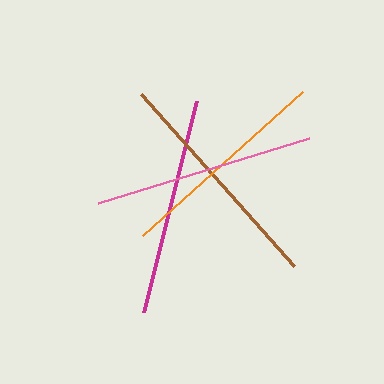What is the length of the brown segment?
The brown segment is approximately 229 pixels long.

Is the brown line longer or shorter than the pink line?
The brown line is longer than the pink line.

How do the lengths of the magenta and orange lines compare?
The magenta and orange lines are approximately the same length.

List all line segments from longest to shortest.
From longest to shortest: brown, pink, magenta, orange.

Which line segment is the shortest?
The orange line is the shortest at approximately 215 pixels.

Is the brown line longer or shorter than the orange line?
The brown line is longer than the orange line.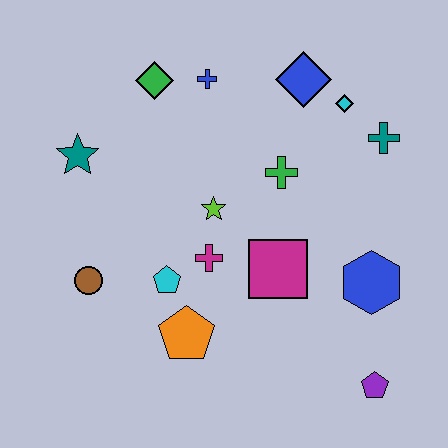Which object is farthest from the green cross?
The purple pentagon is farthest from the green cross.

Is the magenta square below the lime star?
Yes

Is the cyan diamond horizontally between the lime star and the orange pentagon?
No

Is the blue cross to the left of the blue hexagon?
Yes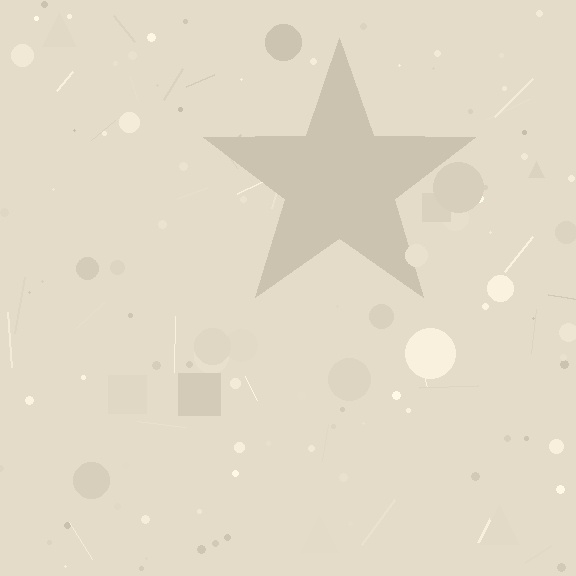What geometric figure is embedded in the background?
A star is embedded in the background.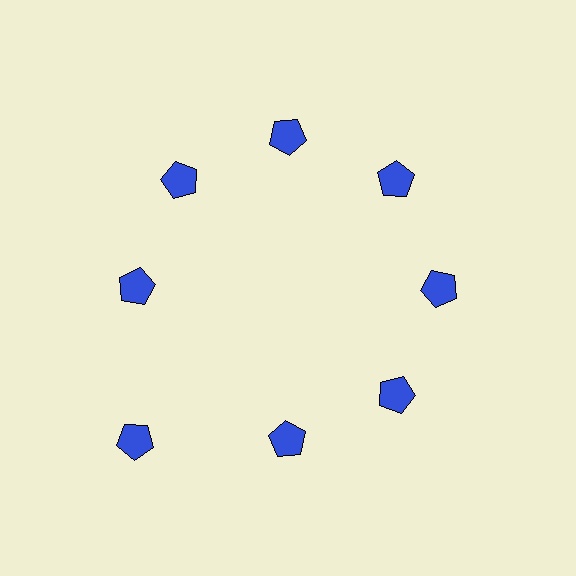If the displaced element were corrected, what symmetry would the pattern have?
It would have 8-fold rotational symmetry — the pattern would map onto itself every 45 degrees.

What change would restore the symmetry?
The symmetry would be restored by moving it inward, back onto the ring so that all 8 pentagons sit at equal angles and equal distance from the center.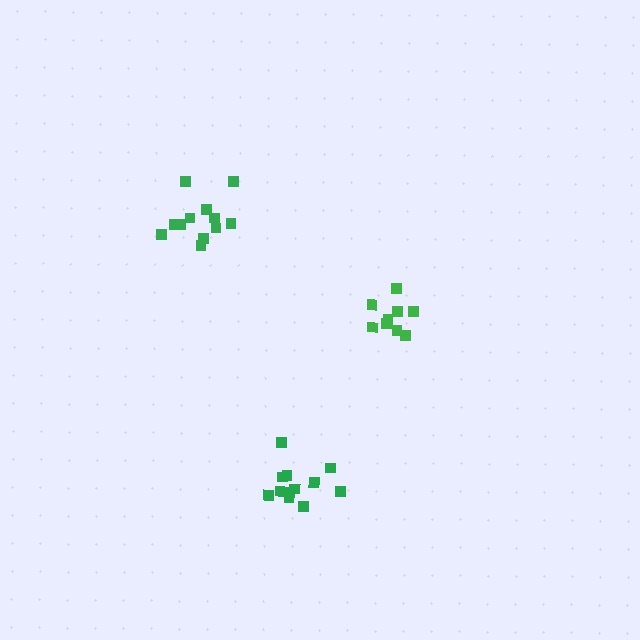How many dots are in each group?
Group 1: 13 dots, Group 2: 9 dots, Group 3: 12 dots (34 total).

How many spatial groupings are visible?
There are 3 spatial groupings.